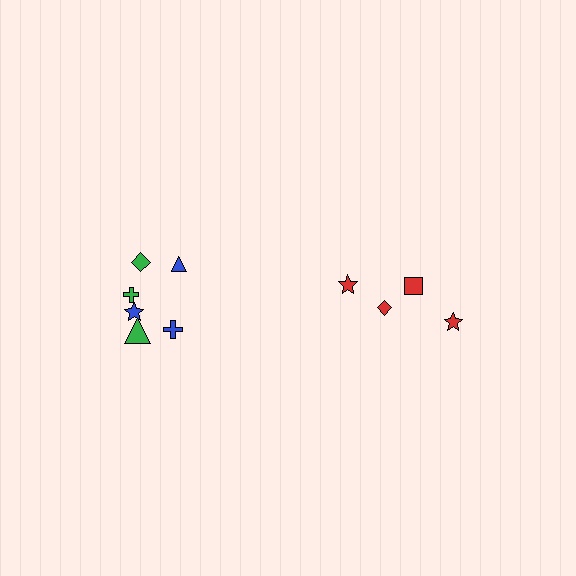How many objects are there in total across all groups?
There are 10 objects.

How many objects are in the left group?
There are 6 objects.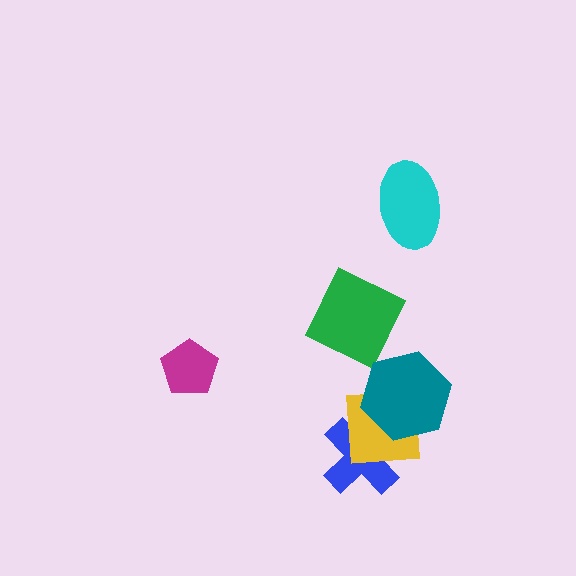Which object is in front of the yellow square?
The teal hexagon is in front of the yellow square.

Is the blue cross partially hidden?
Yes, it is partially covered by another shape.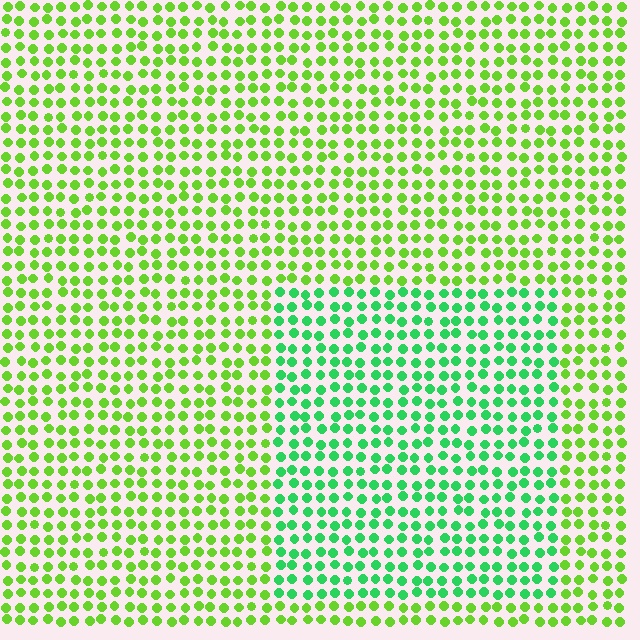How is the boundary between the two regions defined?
The boundary is defined purely by a slight shift in hue (about 39 degrees). Spacing, size, and orientation are identical on both sides.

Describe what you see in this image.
The image is filled with small lime elements in a uniform arrangement. A rectangle-shaped region is visible where the elements are tinted to a slightly different hue, forming a subtle color boundary.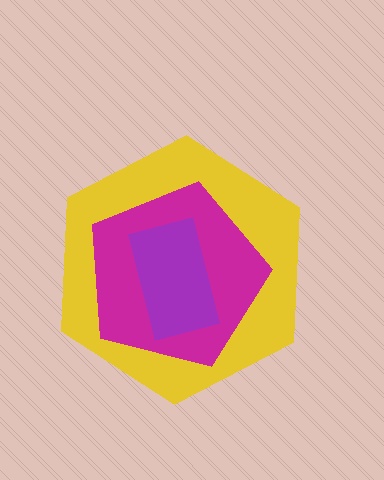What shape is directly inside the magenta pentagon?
The purple rectangle.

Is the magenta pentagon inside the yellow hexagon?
Yes.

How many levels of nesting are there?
3.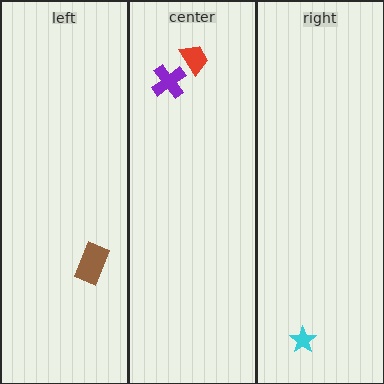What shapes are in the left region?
The brown rectangle.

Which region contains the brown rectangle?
The left region.